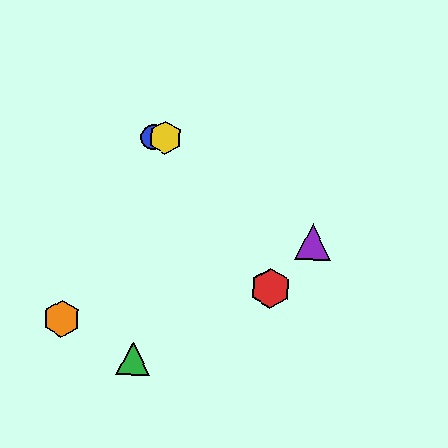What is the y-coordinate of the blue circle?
The blue circle is at y≈137.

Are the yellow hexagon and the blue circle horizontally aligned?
Yes, both are at y≈138.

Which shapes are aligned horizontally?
The blue circle, the yellow hexagon are aligned horizontally.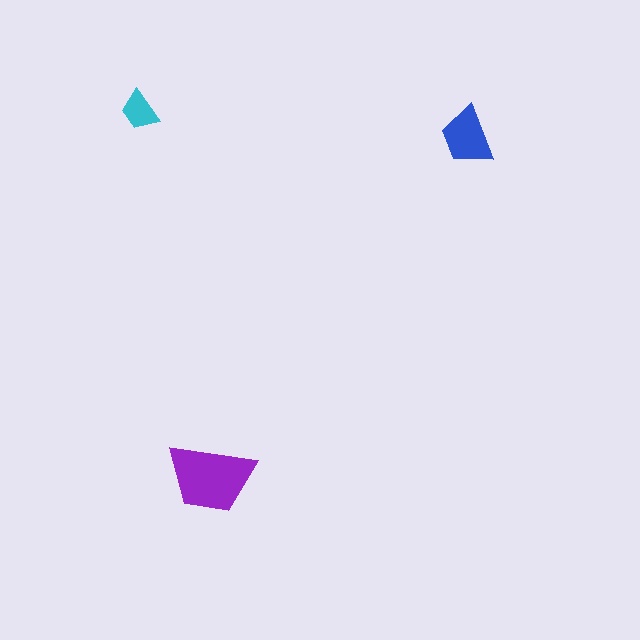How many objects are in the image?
There are 3 objects in the image.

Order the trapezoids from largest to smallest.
the purple one, the blue one, the cyan one.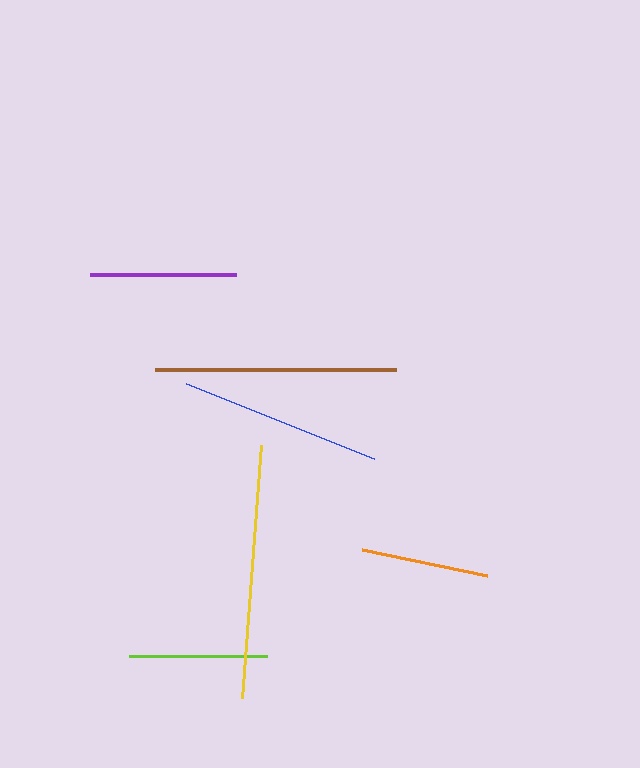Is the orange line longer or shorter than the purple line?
The purple line is longer than the orange line.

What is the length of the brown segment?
The brown segment is approximately 241 pixels long.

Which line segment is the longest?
The yellow line is the longest at approximately 254 pixels.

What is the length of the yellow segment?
The yellow segment is approximately 254 pixels long.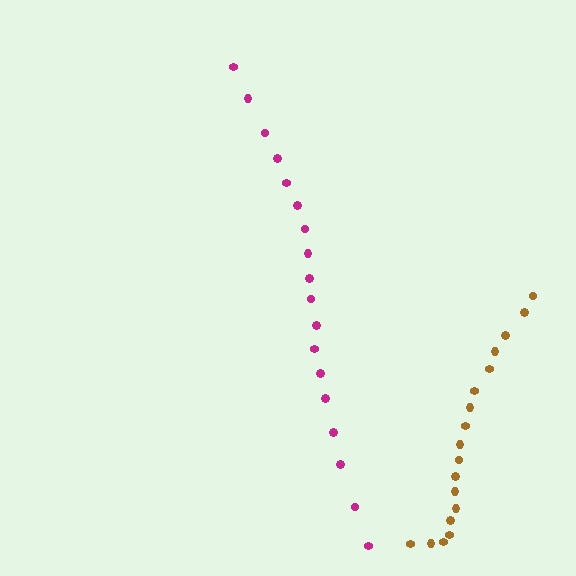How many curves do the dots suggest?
There are 2 distinct paths.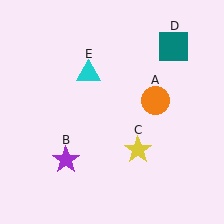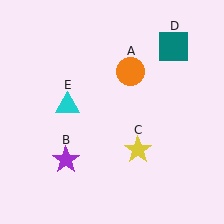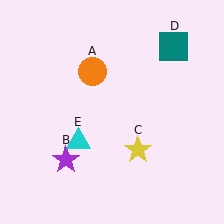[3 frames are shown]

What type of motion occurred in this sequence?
The orange circle (object A), cyan triangle (object E) rotated counterclockwise around the center of the scene.